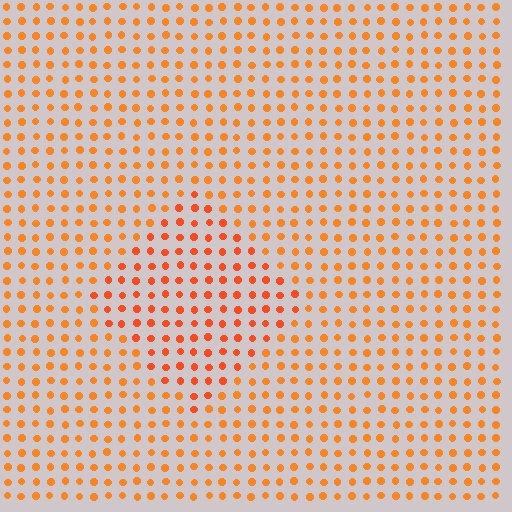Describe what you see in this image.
The image is filled with small orange elements in a uniform arrangement. A diamond-shaped region is visible where the elements are tinted to a slightly different hue, forming a subtle color boundary.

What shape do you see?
I see a diamond.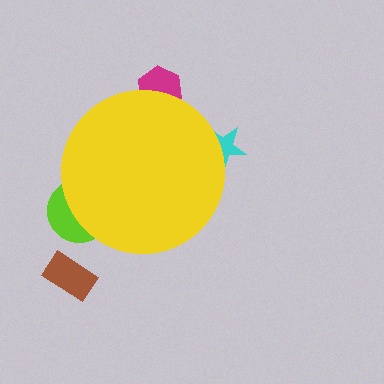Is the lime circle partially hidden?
Yes, the lime circle is partially hidden behind the yellow circle.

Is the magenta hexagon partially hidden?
Yes, the magenta hexagon is partially hidden behind the yellow circle.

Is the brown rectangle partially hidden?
No, the brown rectangle is fully visible.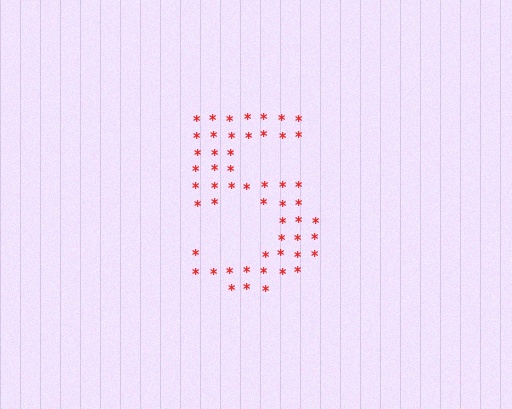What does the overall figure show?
The overall figure shows the digit 5.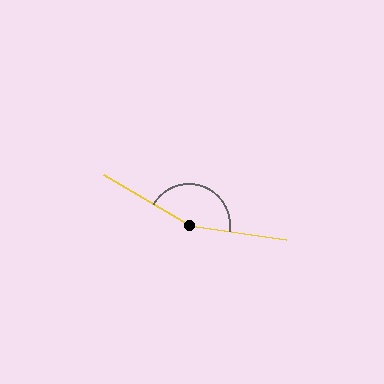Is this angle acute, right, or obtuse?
It is obtuse.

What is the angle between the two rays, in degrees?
Approximately 158 degrees.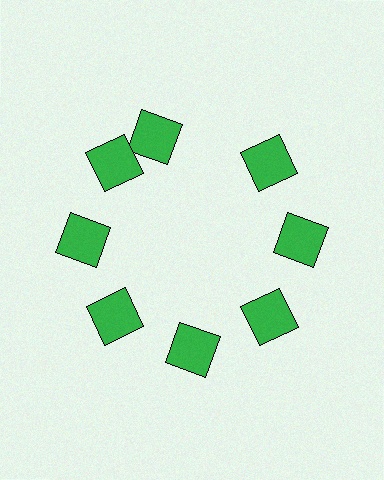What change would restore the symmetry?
The symmetry would be restored by rotating it back into even spacing with its neighbors so that all 8 squares sit at equal angles and equal distance from the center.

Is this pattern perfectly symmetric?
No. The 8 green squares are arranged in a ring, but one element near the 12 o'clock position is rotated out of alignment along the ring, breaking the 8-fold rotational symmetry.